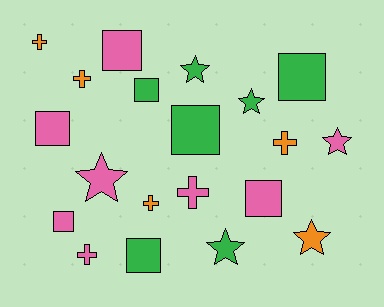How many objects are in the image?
There are 20 objects.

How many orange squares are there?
There are no orange squares.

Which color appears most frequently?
Pink, with 8 objects.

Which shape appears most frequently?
Square, with 8 objects.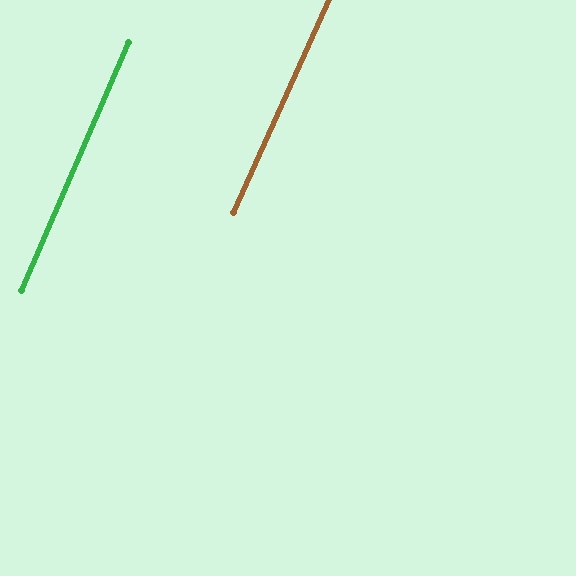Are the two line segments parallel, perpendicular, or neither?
Parallel — their directions differ by only 0.9°.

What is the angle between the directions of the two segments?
Approximately 1 degree.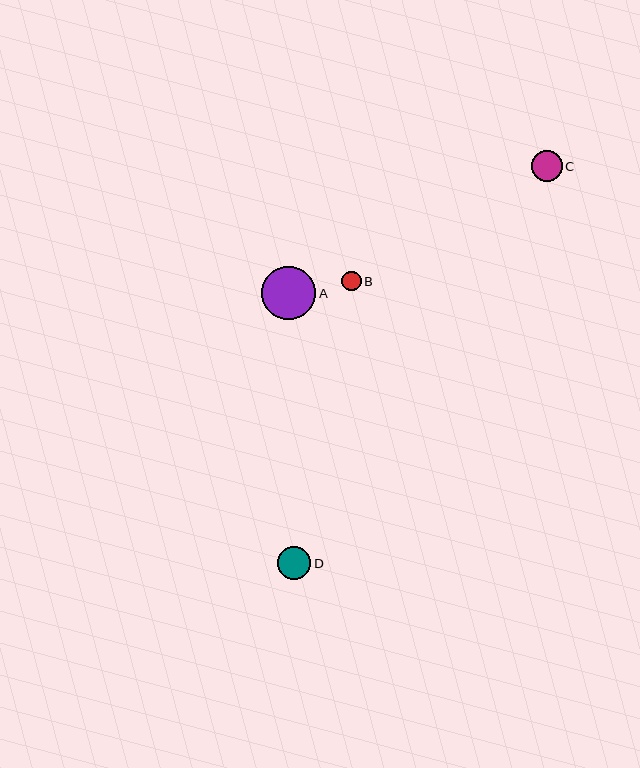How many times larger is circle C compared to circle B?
Circle C is approximately 1.6 times the size of circle B.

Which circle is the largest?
Circle A is the largest with a size of approximately 54 pixels.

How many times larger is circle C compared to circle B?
Circle C is approximately 1.6 times the size of circle B.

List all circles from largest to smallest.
From largest to smallest: A, D, C, B.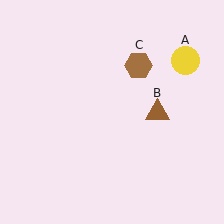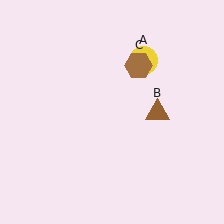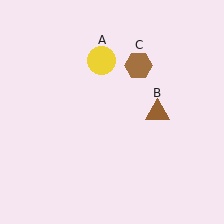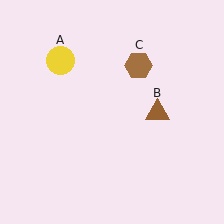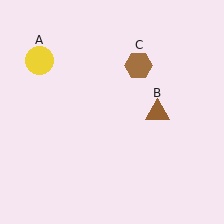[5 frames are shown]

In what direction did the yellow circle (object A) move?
The yellow circle (object A) moved left.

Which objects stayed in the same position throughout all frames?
Brown triangle (object B) and brown hexagon (object C) remained stationary.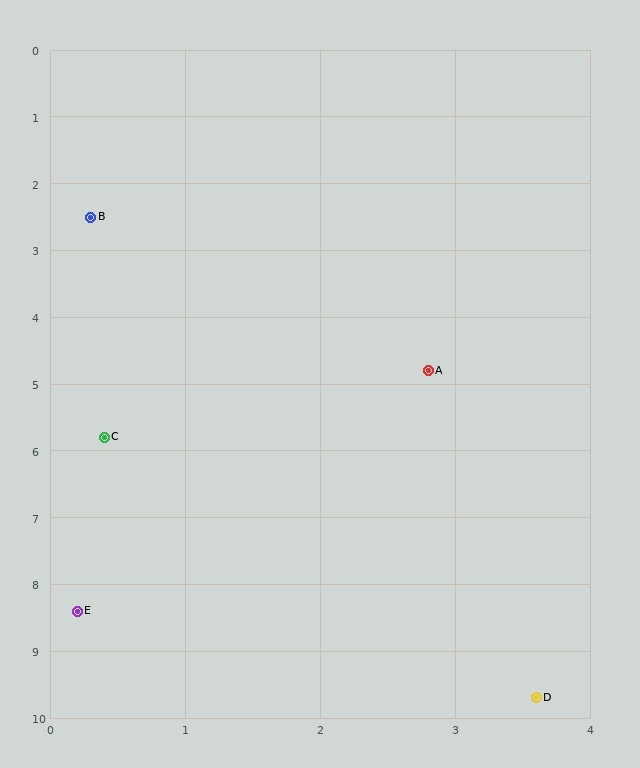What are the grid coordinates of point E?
Point E is at approximately (0.2, 8.4).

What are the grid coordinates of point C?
Point C is at approximately (0.4, 5.8).